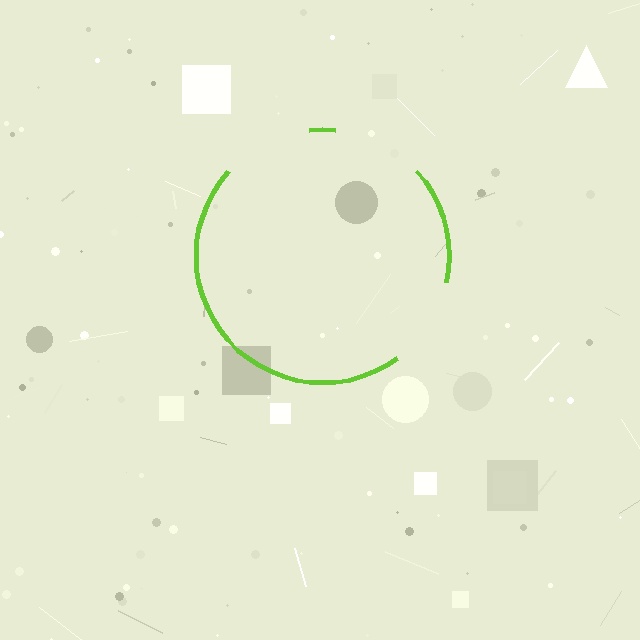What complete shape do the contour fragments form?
The contour fragments form a circle.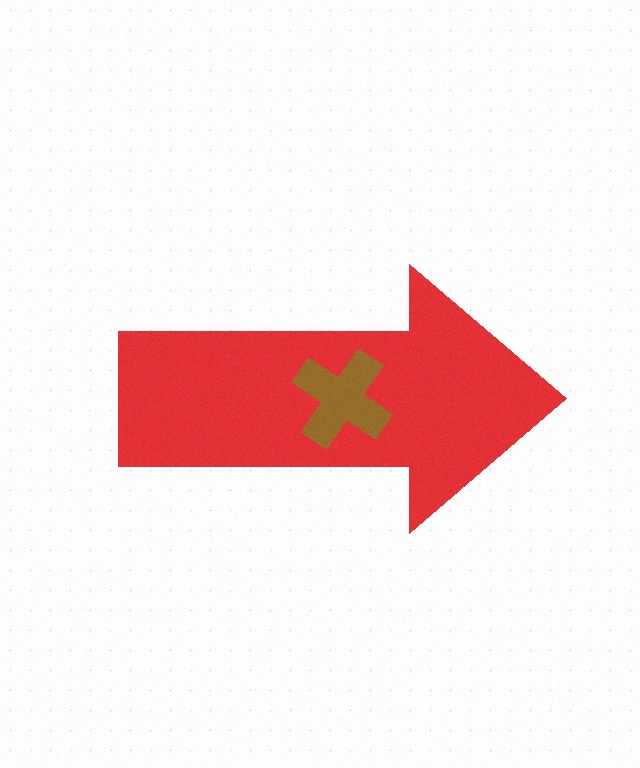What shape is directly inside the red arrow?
The brown cross.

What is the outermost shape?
The red arrow.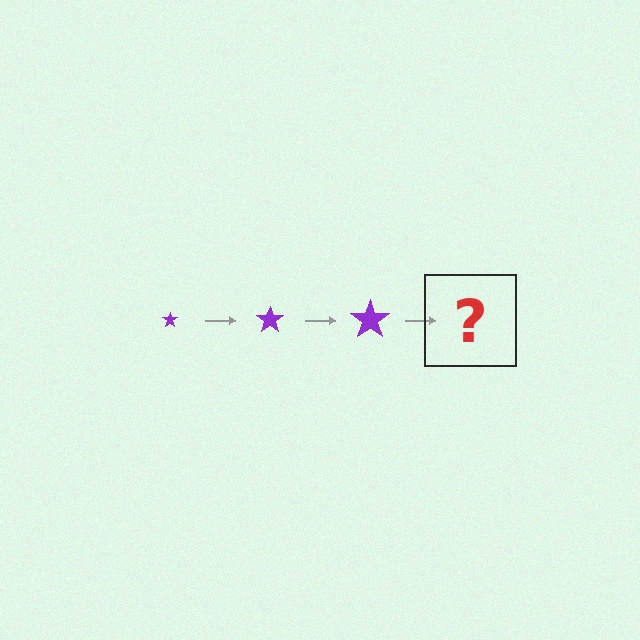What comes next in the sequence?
The next element should be a purple star, larger than the previous one.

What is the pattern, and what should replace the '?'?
The pattern is that the star gets progressively larger each step. The '?' should be a purple star, larger than the previous one.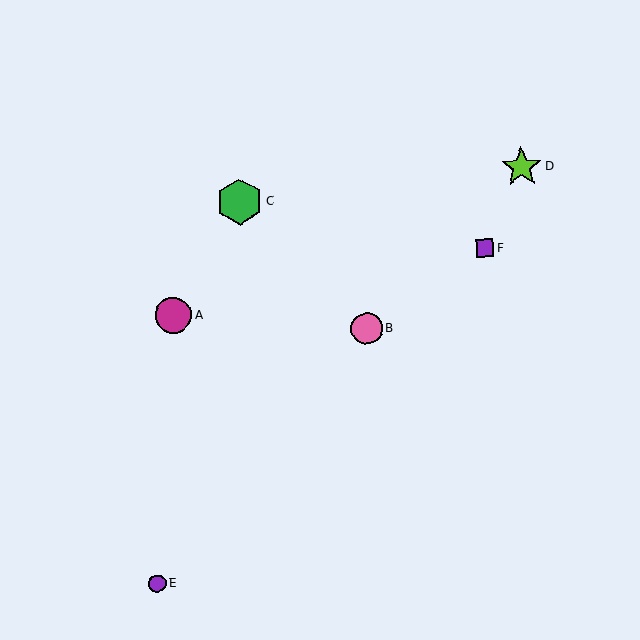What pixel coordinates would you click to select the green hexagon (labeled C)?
Click at (240, 202) to select the green hexagon C.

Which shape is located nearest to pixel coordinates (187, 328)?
The magenta circle (labeled A) at (173, 316) is nearest to that location.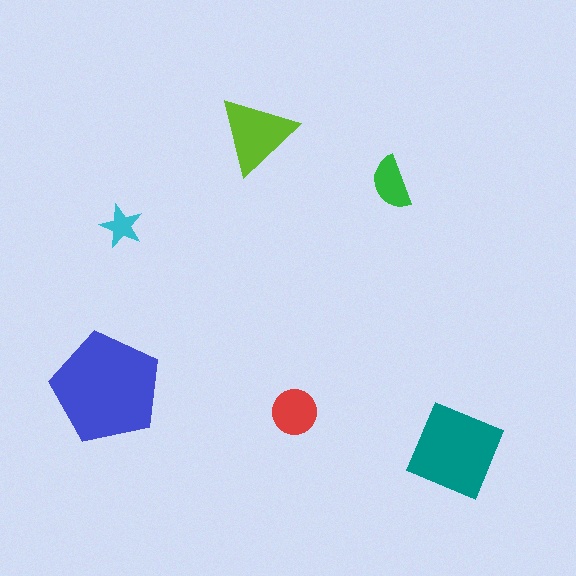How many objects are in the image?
There are 6 objects in the image.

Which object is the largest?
The blue pentagon.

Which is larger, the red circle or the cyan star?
The red circle.